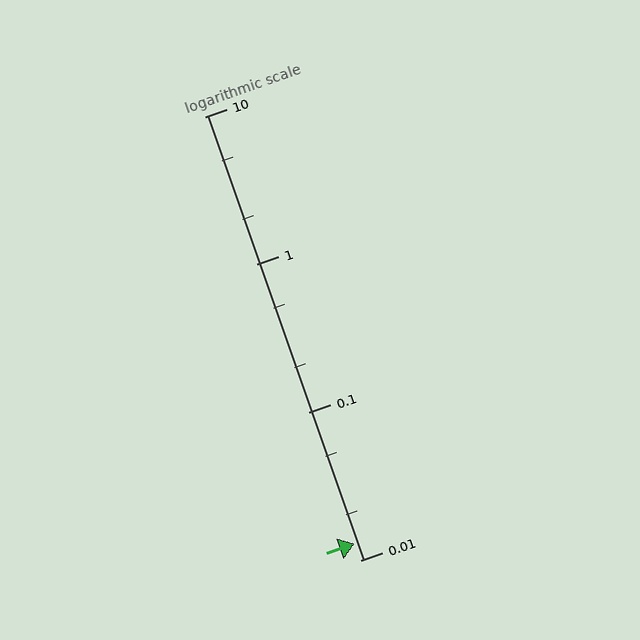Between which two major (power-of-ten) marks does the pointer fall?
The pointer is between 0.01 and 0.1.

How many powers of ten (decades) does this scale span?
The scale spans 3 decades, from 0.01 to 10.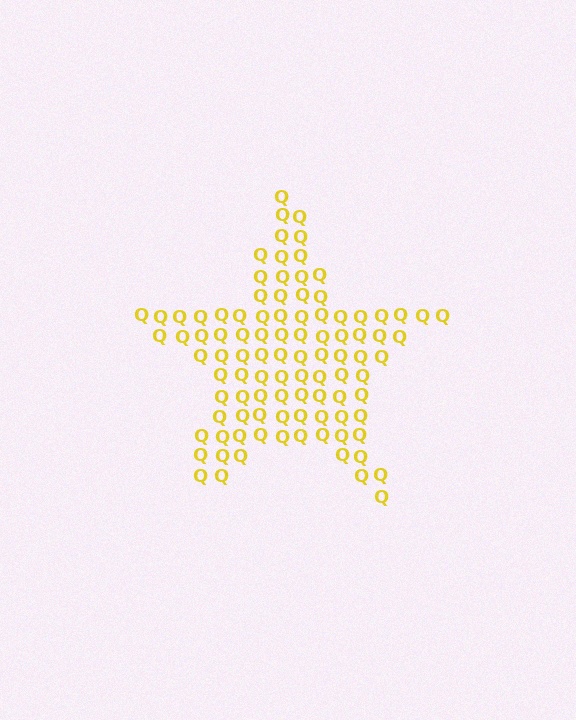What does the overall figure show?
The overall figure shows a star.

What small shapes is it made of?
It is made of small letter Q's.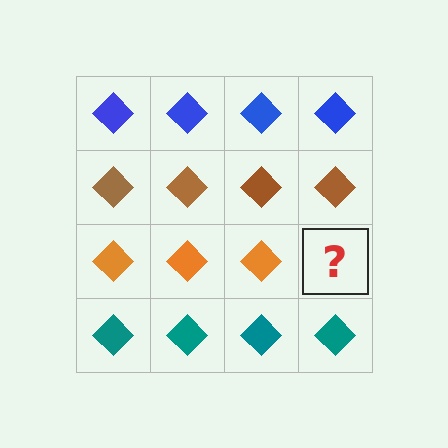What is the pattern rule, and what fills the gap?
The rule is that each row has a consistent color. The gap should be filled with an orange diamond.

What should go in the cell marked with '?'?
The missing cell should contain an orange diamond.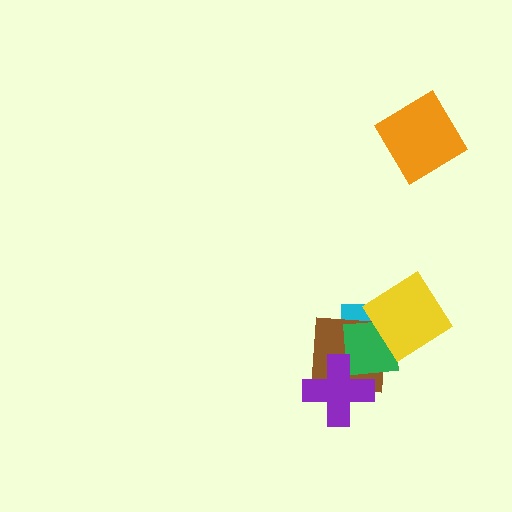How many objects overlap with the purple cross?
2 objects overlap with the purple cross.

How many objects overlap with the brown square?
4 objects overlap with the brown square.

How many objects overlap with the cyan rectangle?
3 objects overlap with the cyan rectangle.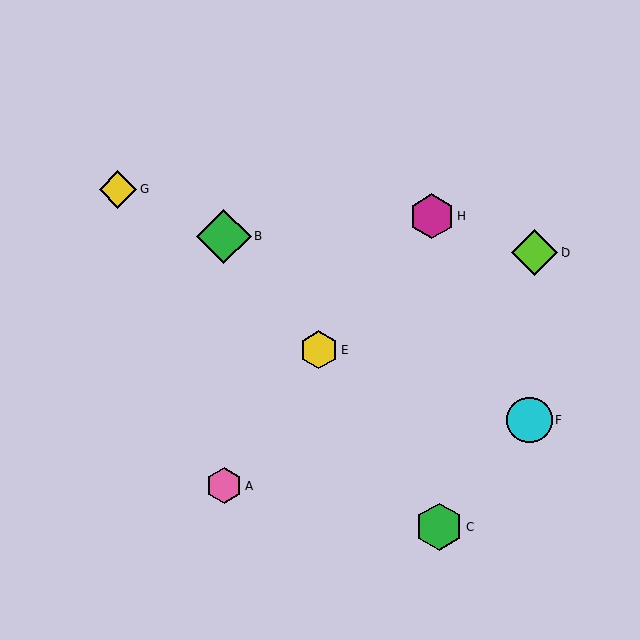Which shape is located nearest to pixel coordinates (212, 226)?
The green diamond (labeled B) at (224, 236) is nearest to that location.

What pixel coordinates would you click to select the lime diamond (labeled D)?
Click at (535, 253) to select the lime diamond D.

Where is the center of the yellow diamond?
The center of the yellow diamond is at (118, 189).